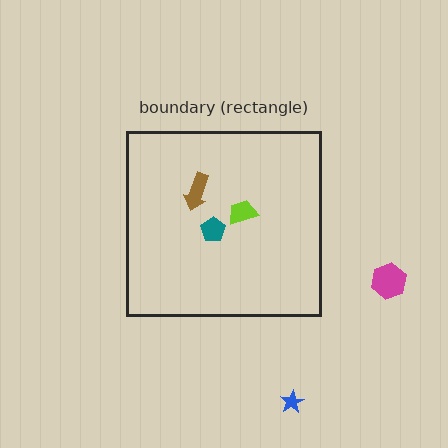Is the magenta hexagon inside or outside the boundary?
Outside.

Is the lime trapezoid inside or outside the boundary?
Inside.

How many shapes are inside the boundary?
3 inside, 2 outside.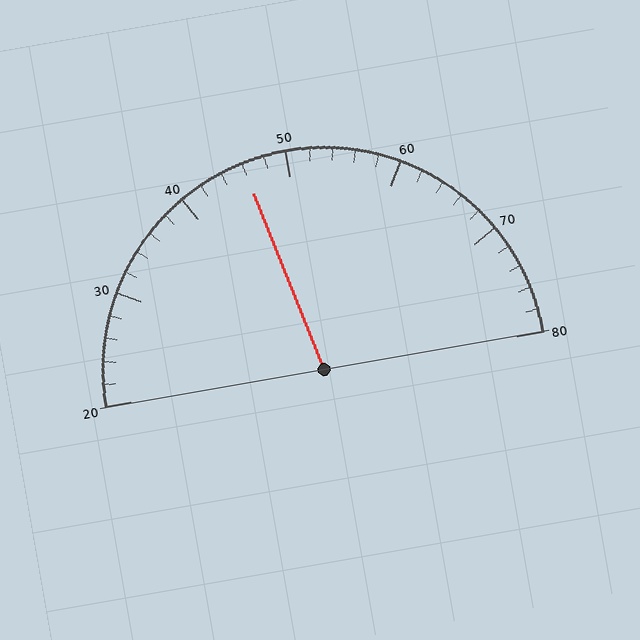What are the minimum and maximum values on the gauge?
The gauge ranges from 20 to 80.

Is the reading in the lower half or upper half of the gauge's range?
The reading is in the lower half of the range (20 to 80).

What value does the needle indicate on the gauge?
The needle indicates approximately 46.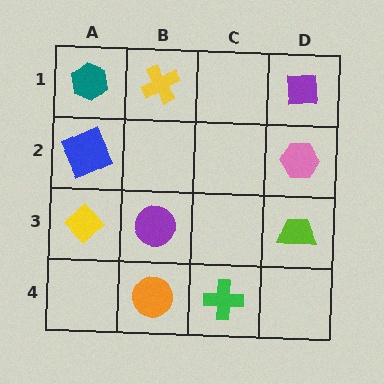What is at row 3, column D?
A lime trapezoid.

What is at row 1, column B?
A yellow cross.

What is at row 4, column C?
A green cross.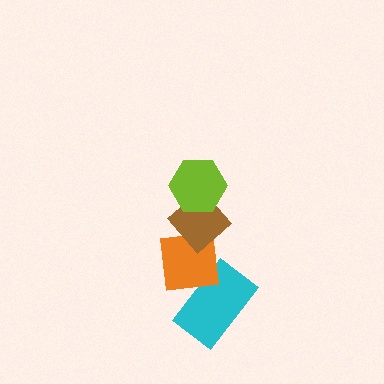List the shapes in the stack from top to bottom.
From top to bottom: the lime hexagon, the brown diamond, the orange square, the cyan rectangle.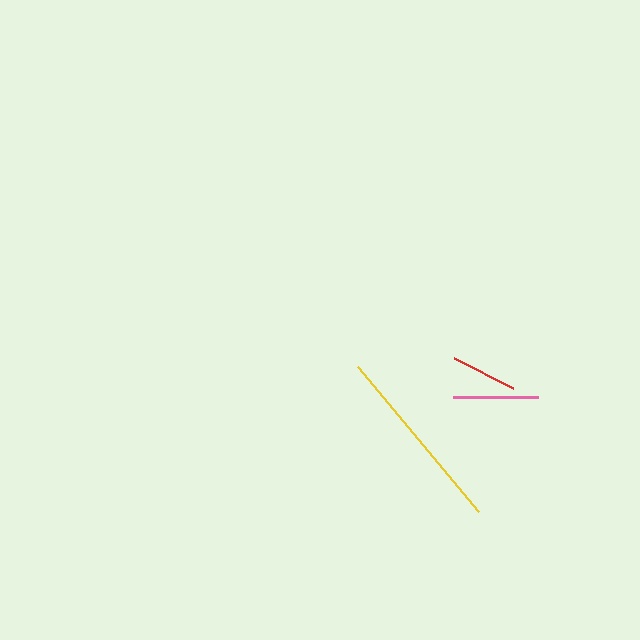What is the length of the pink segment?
The pink segment is approximately 85 pixels long.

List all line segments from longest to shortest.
From longest to shortest: yellow, pink, red.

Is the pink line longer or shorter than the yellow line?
The yellow line is longer than the pink line.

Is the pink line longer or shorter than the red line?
The pink line is longer than the red line.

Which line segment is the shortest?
The red line is the shortest at approximately 67 pixels.